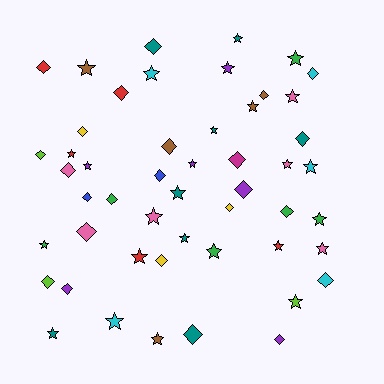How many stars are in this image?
There are 26 stars.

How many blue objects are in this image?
There are 2 blue objects.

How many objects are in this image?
There are 50 objects.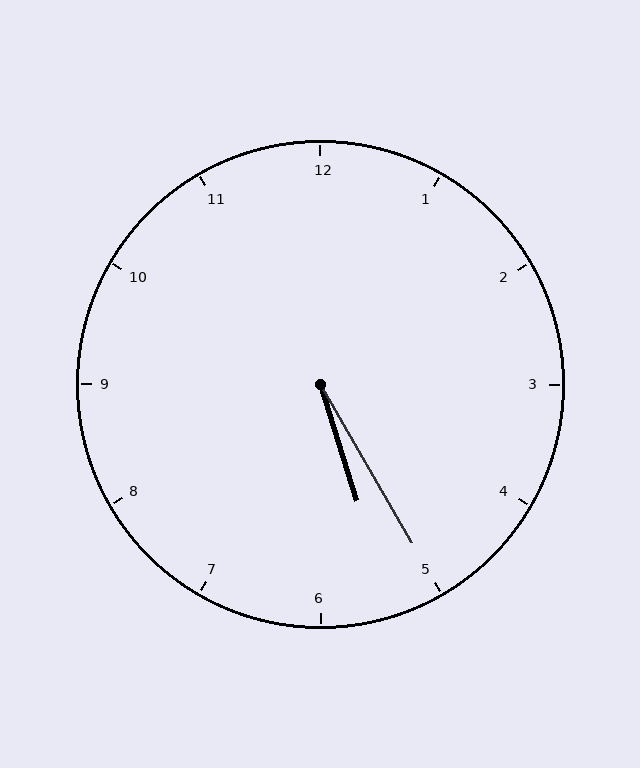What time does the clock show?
5:25.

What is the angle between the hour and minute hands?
Approximately 12 degrees.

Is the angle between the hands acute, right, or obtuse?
It is acute.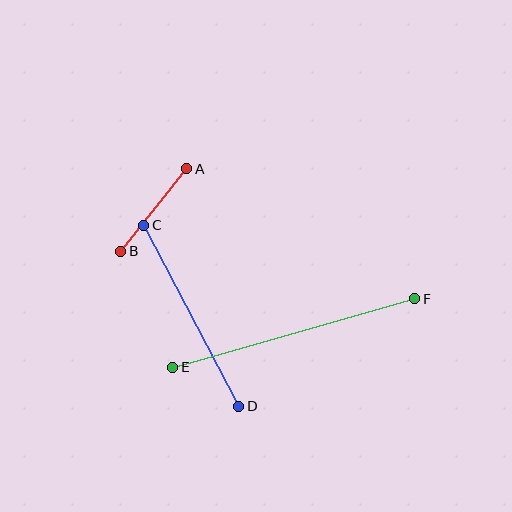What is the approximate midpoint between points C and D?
The midpoint is at approximately (191, 316) pixels.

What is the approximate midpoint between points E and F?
The midpoint is at approximately (294, 333) pixels.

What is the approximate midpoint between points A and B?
The midpoint is at approximately (154, 210) pixels.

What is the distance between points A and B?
The distance is approximately 106 pixels.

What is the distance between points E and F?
The distance is approximately 252 pixels.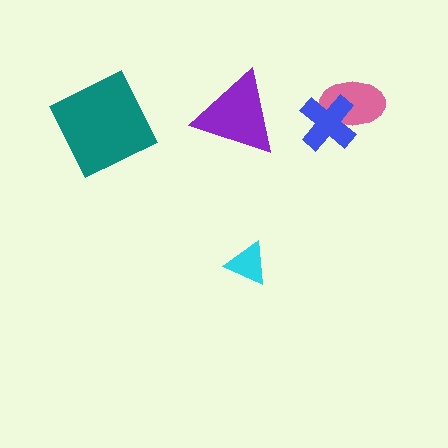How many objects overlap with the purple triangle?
0 objects overlap with the purple triangle.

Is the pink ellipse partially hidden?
Yes, it is partially covered by another shape.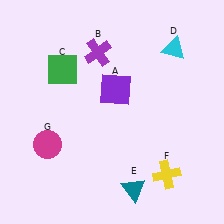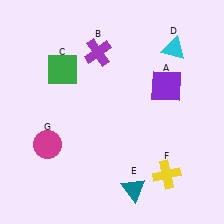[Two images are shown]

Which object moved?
The purple square (A) moved right.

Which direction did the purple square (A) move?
The purple square (A) moved right.